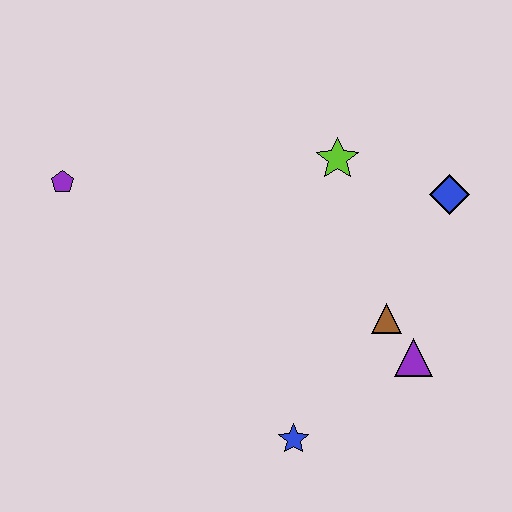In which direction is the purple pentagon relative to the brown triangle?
The purple pentagon is to the left of the brown triangle.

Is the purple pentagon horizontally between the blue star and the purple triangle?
No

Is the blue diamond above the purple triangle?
Yes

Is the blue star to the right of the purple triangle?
No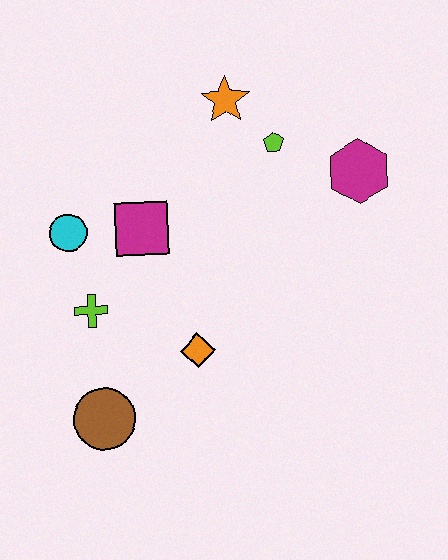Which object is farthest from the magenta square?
The magenta hexagon is farthest from the magenta square.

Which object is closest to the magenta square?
The cyan circle is closest to the magenta square.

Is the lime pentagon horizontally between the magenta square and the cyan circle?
No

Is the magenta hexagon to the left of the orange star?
No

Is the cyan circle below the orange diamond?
No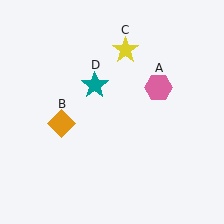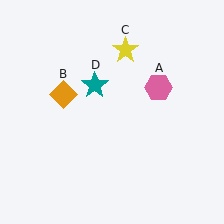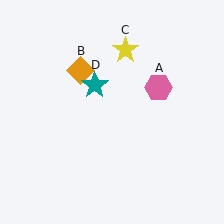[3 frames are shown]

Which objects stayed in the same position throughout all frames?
Pink hexagon (object A) and yellow star (object C) and teal star (object D) remained stationary.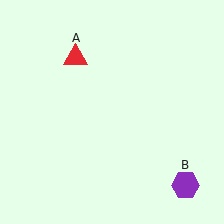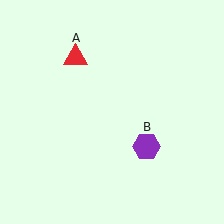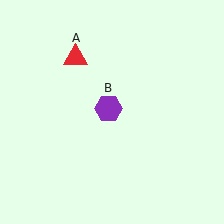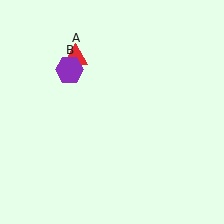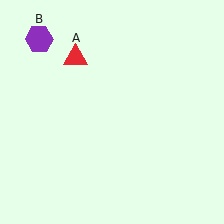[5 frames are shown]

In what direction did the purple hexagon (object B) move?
The purple hexagon (object B) moved up and to the left.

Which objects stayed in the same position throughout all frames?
Red triangle (object A) remained stationary.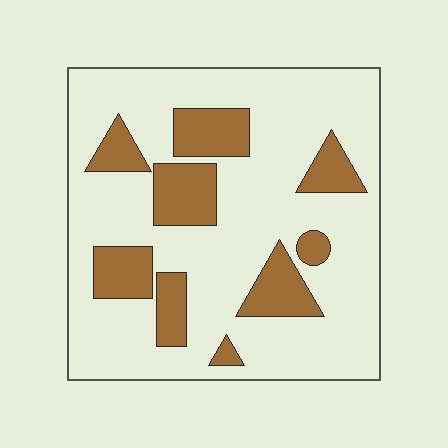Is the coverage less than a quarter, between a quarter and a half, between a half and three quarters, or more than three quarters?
Less than a quarter.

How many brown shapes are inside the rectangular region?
9.